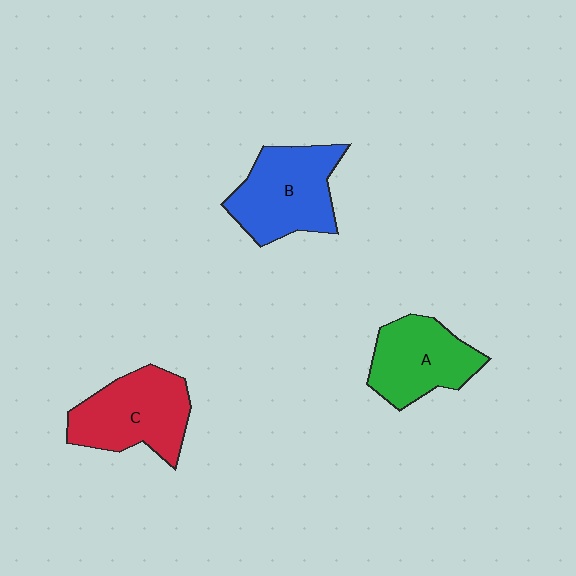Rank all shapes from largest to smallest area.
From largest to smallest: B (blue), C (red), A (green).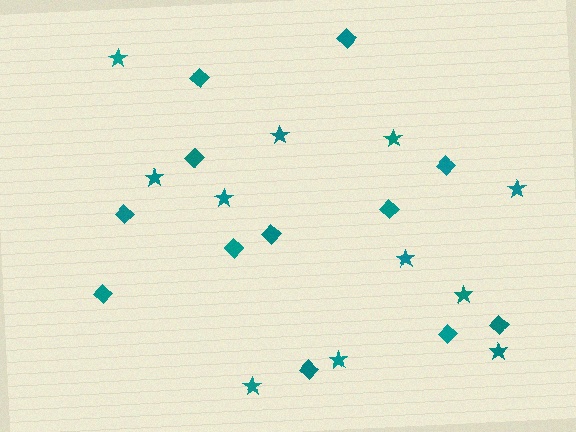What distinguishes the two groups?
There are 2 groups: one group of stars (11) and one group of diamonds (12).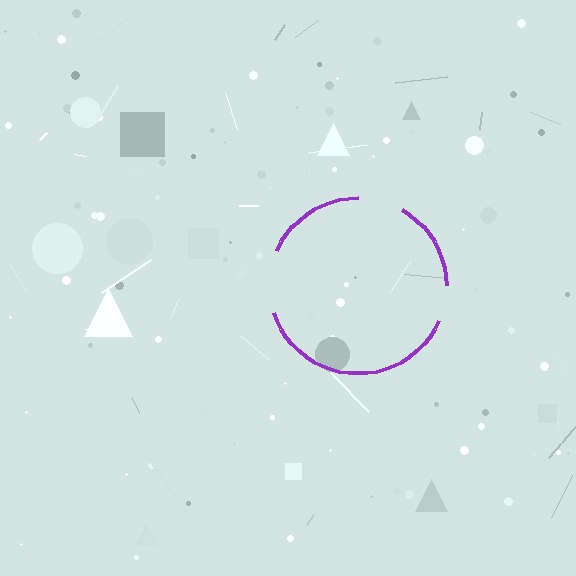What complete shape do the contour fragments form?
The contour fragments form a circle.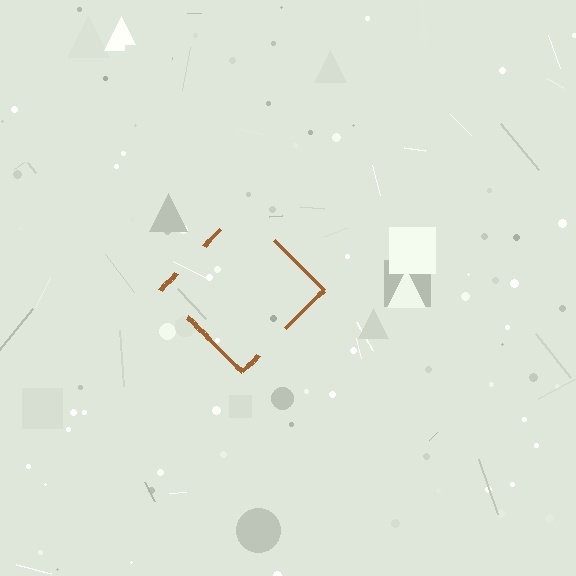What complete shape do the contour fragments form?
The contour fragments form a diamond.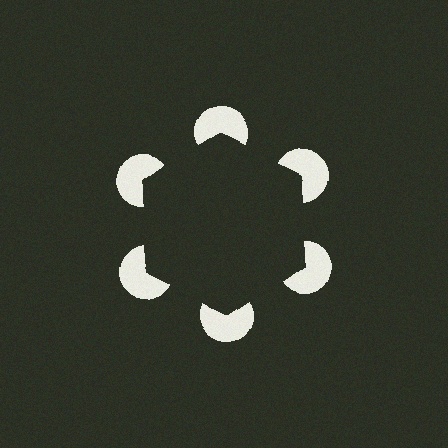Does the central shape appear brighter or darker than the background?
It typically appears slightly darker than the background, even though no actual brightness change is drawn.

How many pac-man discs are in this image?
There are 6 — one at each vertex of the illusory hexagon.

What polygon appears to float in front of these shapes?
An illusory hexagon — its edges are inferred from the aligned wedge cuts in the pac-man discs, not physically drawn.